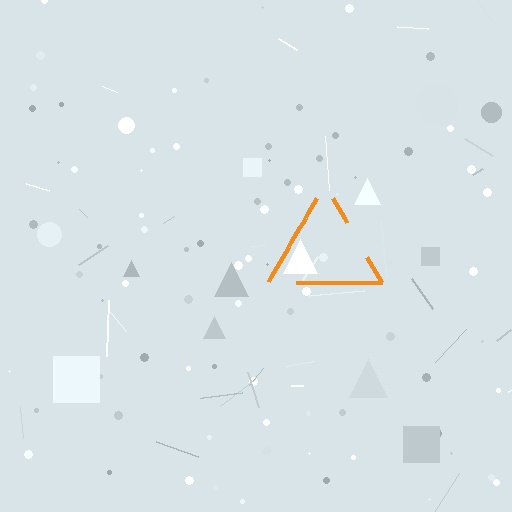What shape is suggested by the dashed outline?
The dashed outline suggests a triangle.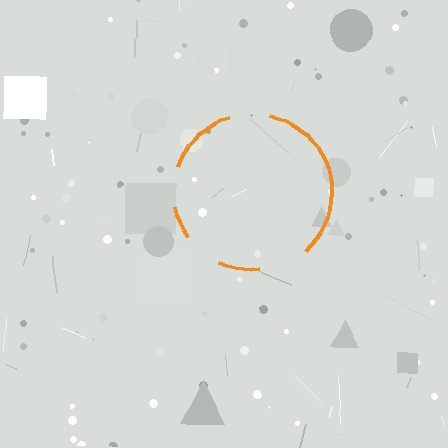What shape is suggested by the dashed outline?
The dashed outline suggests a circle.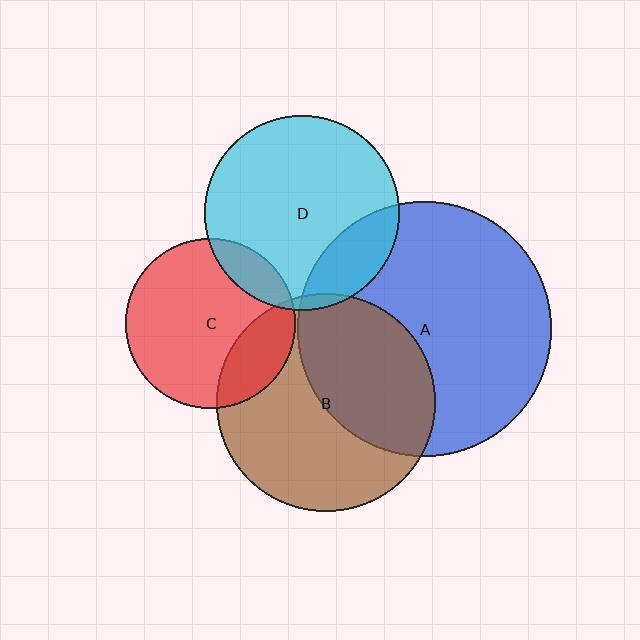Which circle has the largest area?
Circle A (blue).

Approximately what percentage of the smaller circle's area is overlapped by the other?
Approximately 20%.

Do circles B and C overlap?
Yes.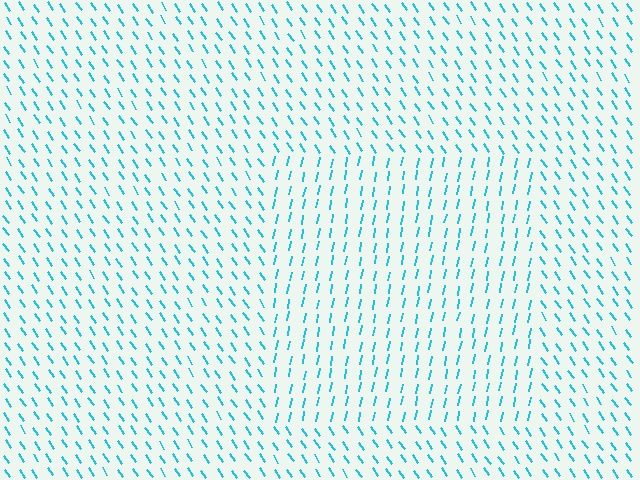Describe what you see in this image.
The image is filled with small cyan line segments. A rectangle region in the image has lines oriented differently from the surrounding lines, creating a visible texture boundary.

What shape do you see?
I see a rectangle.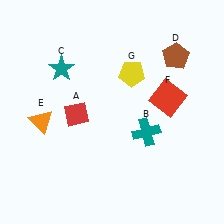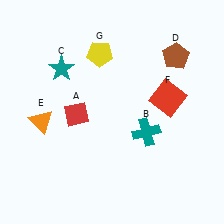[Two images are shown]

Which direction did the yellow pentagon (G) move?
The yellow pentagon (G) moved left.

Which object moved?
The yellow pentagon (G) moved left.